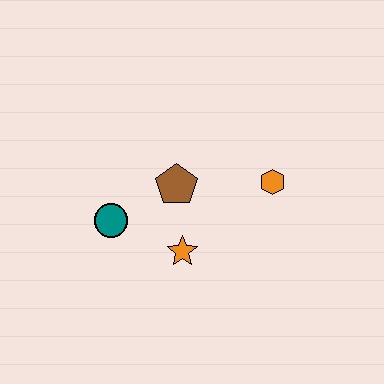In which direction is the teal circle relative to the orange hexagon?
The teal circle is to the left of the orange hexagon.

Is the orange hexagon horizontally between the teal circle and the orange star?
No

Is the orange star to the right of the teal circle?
Yes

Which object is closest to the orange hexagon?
The brown pentagon is closest to the orange hexagon.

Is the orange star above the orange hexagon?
No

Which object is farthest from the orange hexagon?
The teal circle is farthest from the orange hexagon.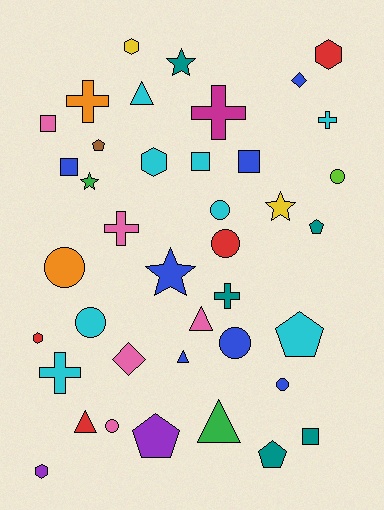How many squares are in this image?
There are 5 squares.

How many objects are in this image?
There are 40 objects.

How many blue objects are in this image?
There are 7 blue objects.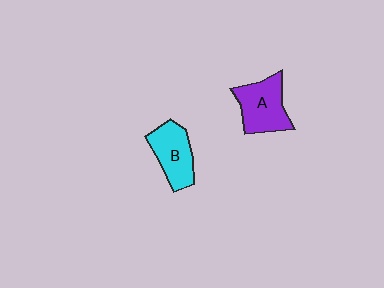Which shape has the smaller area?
Shape B (cyan).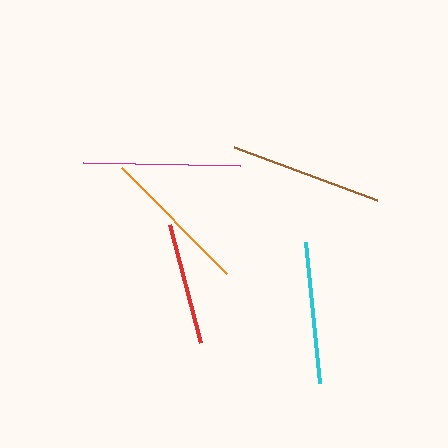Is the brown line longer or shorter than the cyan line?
The brown line is longer than the cyan line.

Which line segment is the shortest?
The red line is the shortest at approximately 122 pixels.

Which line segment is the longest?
The magenta line is the longest at approximately 158 pixels.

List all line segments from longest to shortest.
From longest to shortest: magenta, brown, orange, cyan, red.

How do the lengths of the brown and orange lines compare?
The brown and orange lines are approximately the same length.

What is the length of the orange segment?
The orange segment is approximately 149 pixels long.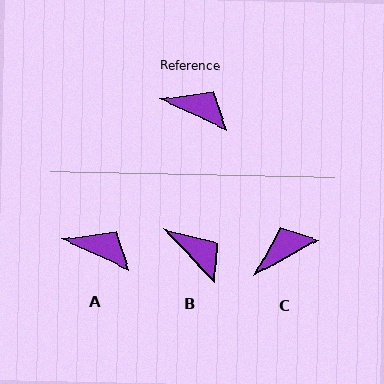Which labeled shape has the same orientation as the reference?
A.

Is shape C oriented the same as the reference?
No, it is off by about 54 degrees.